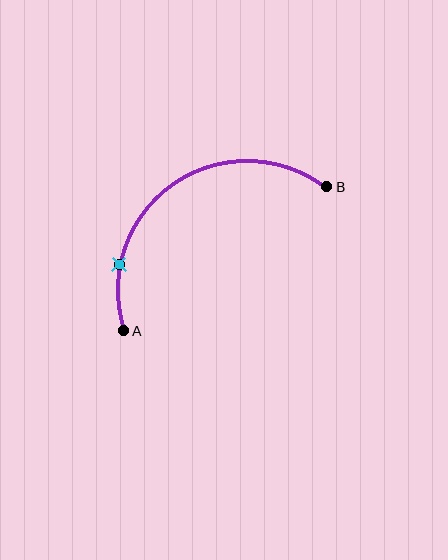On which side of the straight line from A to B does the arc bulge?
The arc bulges above and to the left of the straight line connecting A and B.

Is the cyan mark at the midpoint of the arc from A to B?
No. The cyan mark lies on the arc but is closer to endpoint A. The arc midpoint would be at the point on the curve equidistant along the arc from both A and B.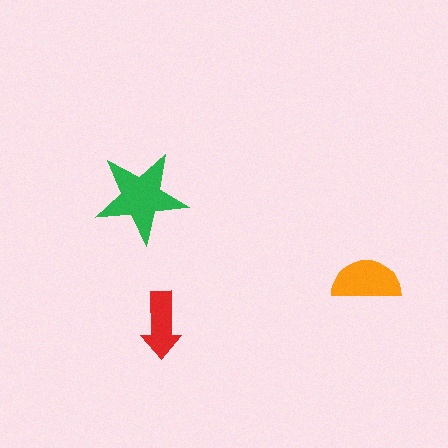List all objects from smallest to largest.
The red arrow, the orange semicircle, the green star.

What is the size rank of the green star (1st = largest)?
1st.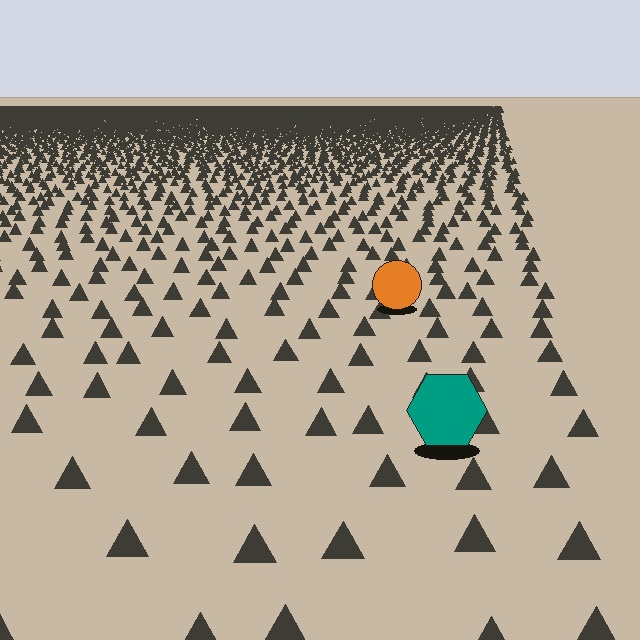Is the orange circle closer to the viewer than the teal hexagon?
No. The teal hexagon is closer — you can tell from the texture gradient: the ground texture is coarser near it.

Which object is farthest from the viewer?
The orange circle is farthest from the viewer. It appears smaller and the ground texture around it is denser.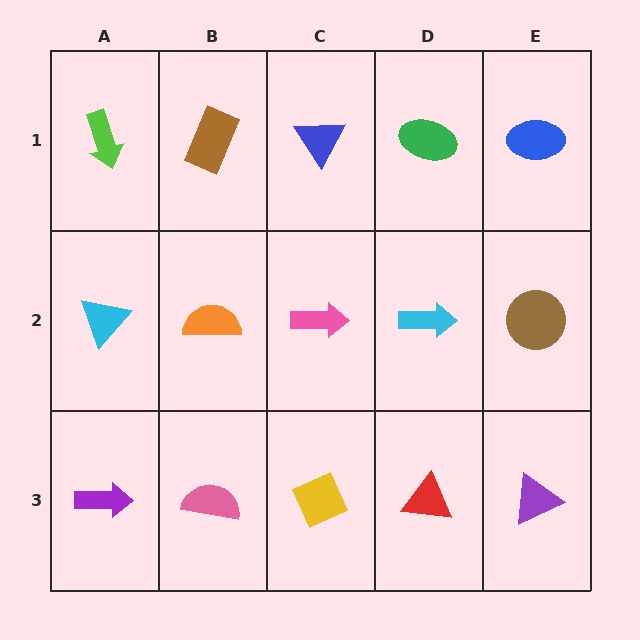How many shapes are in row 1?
5 shapes.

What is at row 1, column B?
A brown rectangle.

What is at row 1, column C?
A blue triangle.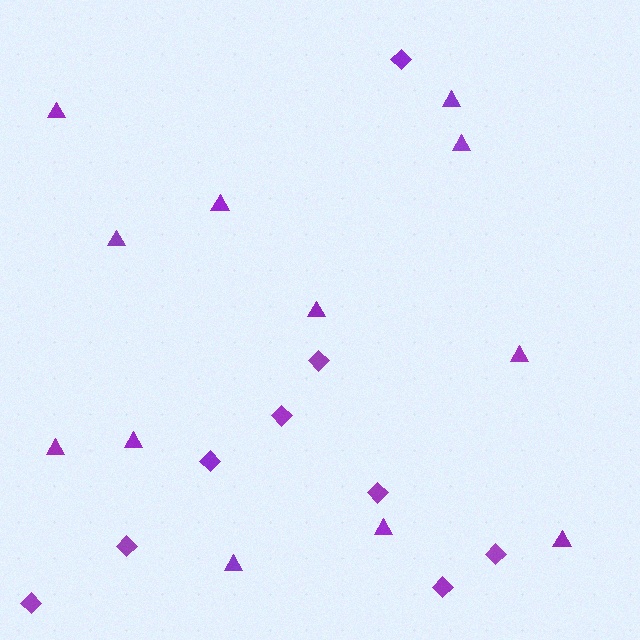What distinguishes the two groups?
There are 2 groups: one group of diamonds (9) and one group of triangles (12).